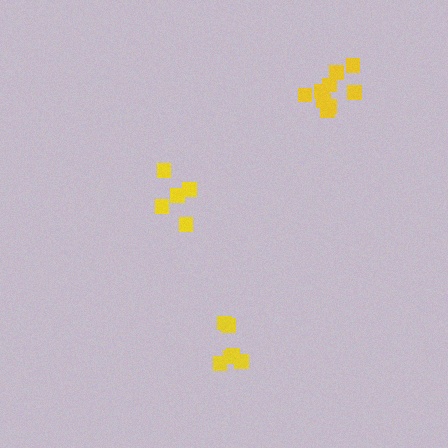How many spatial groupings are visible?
There are 3 spatial groupings.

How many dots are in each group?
Group 1: 5 dots, Group 2: 9 dots, Group 3: 6 dots (20 total).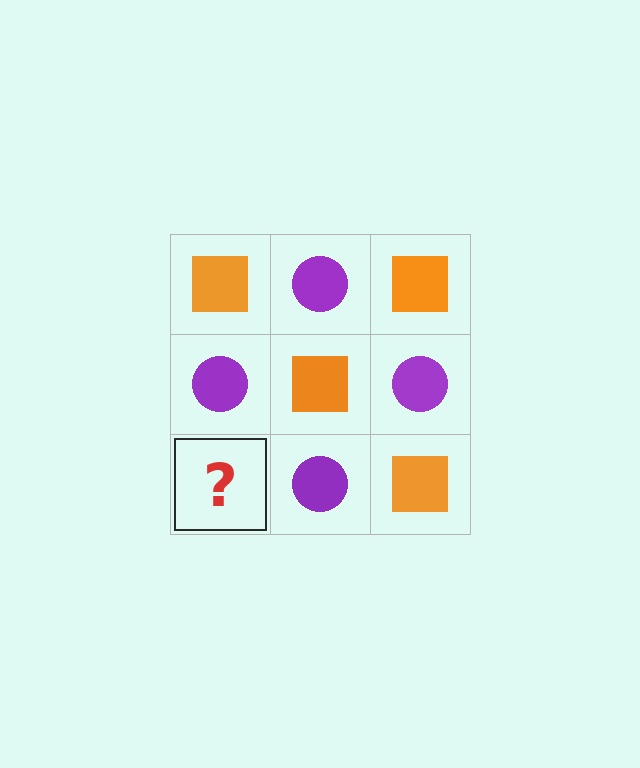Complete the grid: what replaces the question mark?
The question mark should be replaced with an orange square.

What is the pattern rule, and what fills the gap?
The rule is that it alternates orange square and purple circle in a checkerboard pattern. The gap should be filled with an orange square.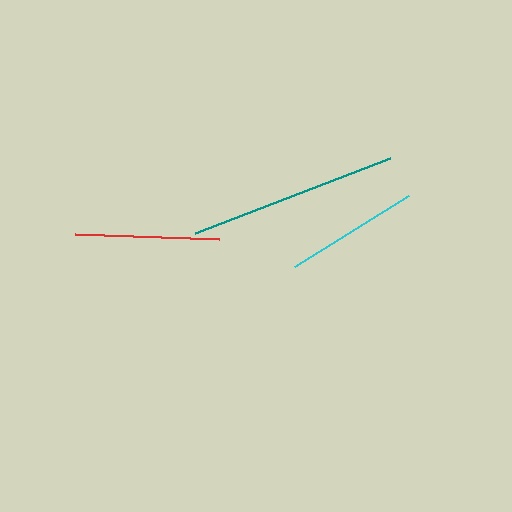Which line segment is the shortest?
The cyan line is the shortest at approximately 135 pixels.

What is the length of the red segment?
The red segment is approximately 144 pixels long.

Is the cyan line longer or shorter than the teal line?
The teal line is longer than the cyan line.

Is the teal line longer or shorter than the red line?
The teal line is longer than the red line.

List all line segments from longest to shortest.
From longest to shortest: teal, red, cyan.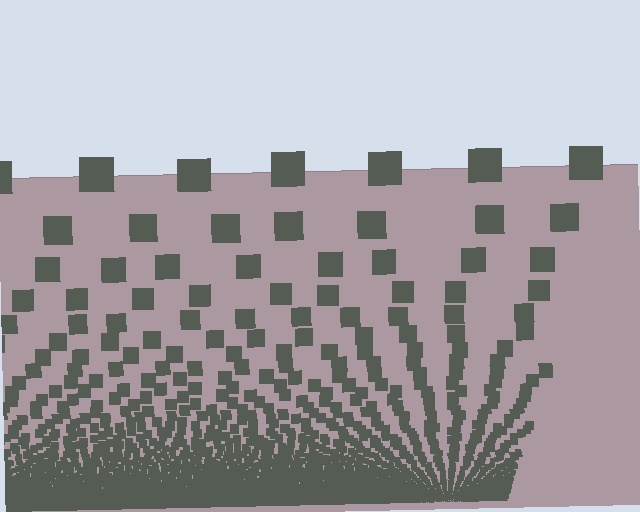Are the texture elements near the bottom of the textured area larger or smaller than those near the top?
Smaller. The gradient is inverted — elements near the bottom are smaller and denser.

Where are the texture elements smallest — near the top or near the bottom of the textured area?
Near the bottom.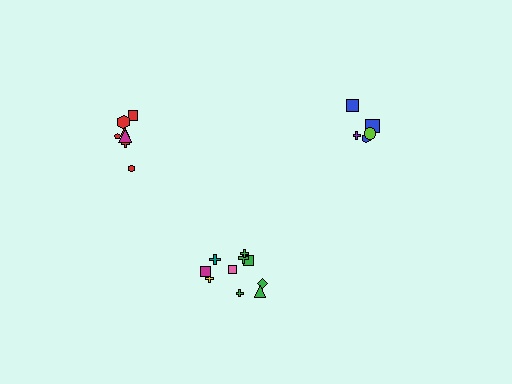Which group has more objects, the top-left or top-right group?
The top-left group.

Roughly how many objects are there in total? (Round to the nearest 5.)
Roughly 20 objects in total.